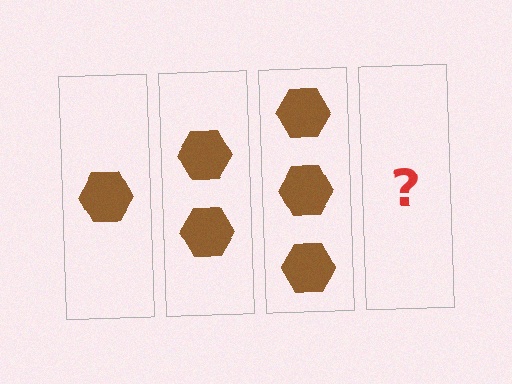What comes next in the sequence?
The next element should be 4 hexagons.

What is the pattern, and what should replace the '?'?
The pattern is that each step adds one more hexagon. The '?' should be 4 hexagons.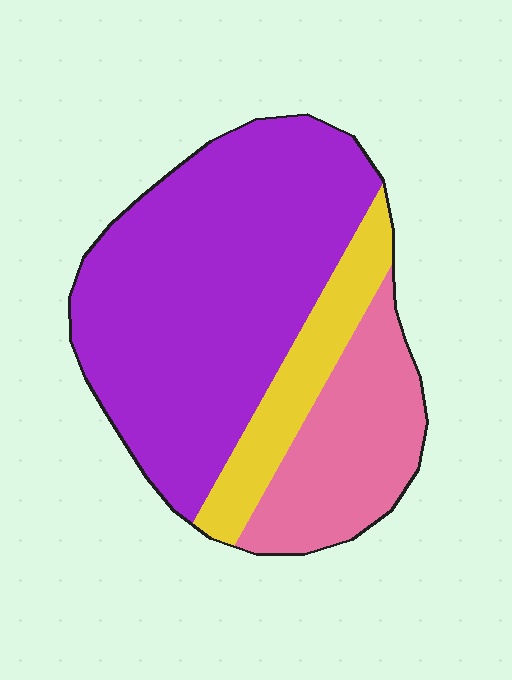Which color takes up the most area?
Purple, at roughly 60%.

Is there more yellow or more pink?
Pink.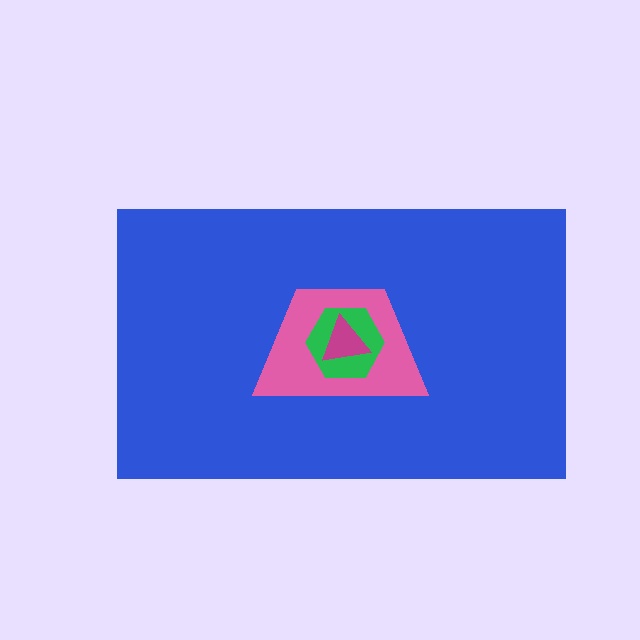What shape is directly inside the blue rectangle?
The pink trapezoid.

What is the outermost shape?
The blue rectangle.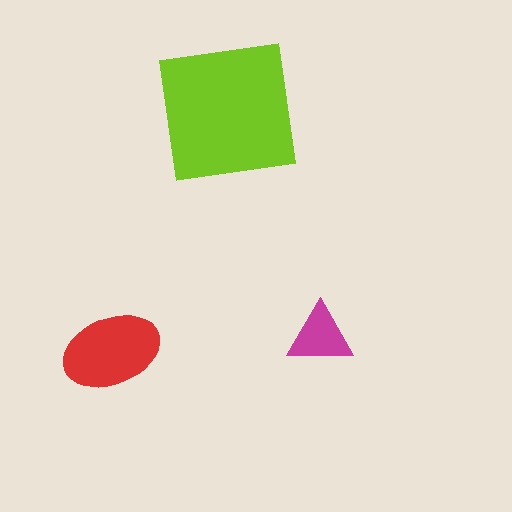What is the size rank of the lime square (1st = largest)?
1st.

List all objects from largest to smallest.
The lime square, the red ellipse, the magenta triangle.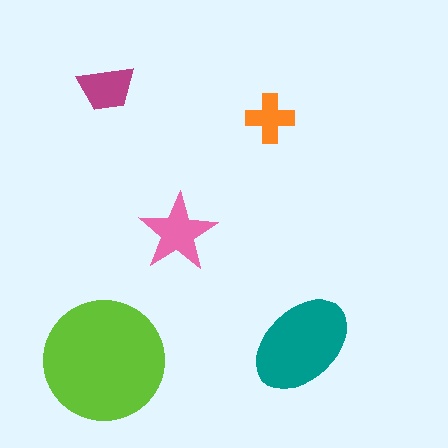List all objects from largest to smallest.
The lime circle, the teal ellipse, the pink star, the magenta trapezoid, the orange cross.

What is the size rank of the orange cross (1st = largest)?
5th.